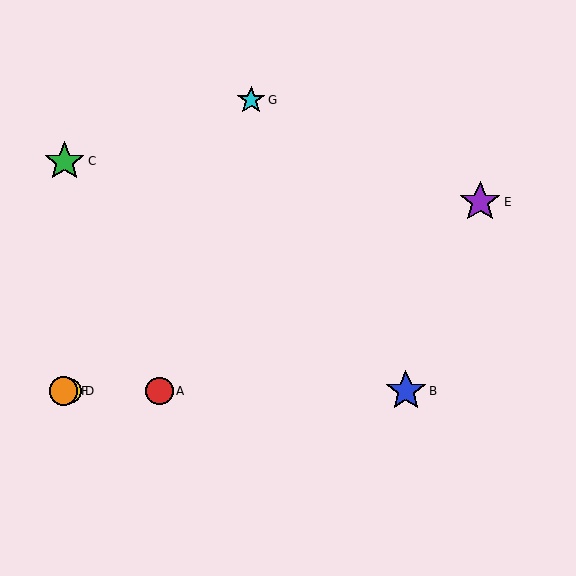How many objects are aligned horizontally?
4 objects (A, B, D, F) are aligned horizontally.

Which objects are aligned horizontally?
Objects A, B, D, F are aligned horizontally.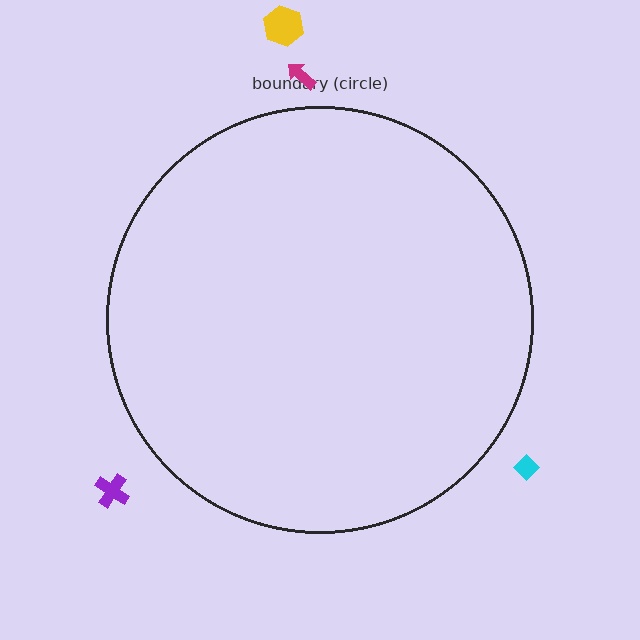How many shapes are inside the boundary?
0 inside, 4 outside.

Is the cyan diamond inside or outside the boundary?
Outside.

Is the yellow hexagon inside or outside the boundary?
Outside.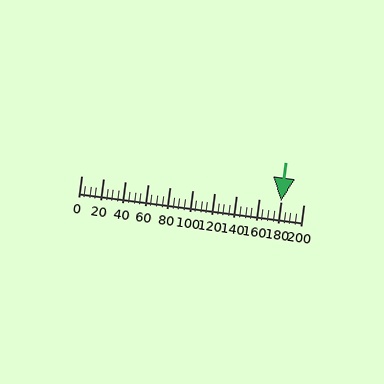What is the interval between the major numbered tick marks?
The major tick marks are spaced 20 units apart.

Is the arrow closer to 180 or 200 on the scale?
The arrow is closer to 180.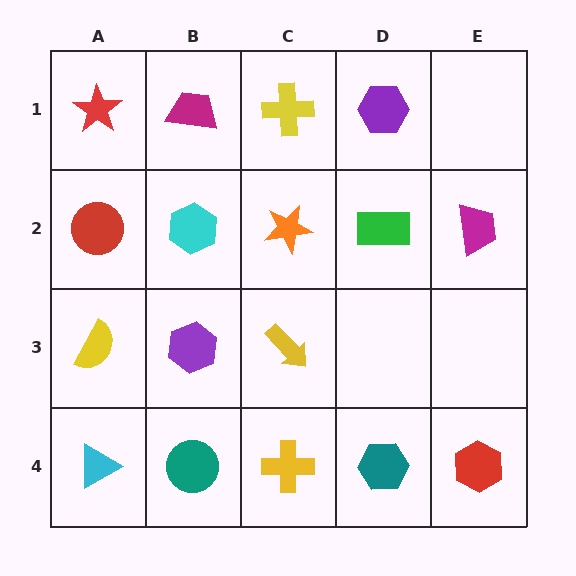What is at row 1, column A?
A red star.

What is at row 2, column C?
An orange star.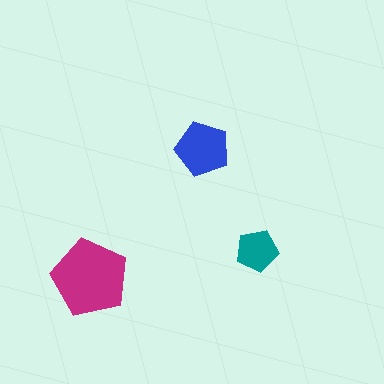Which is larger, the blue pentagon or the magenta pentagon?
The magenta one.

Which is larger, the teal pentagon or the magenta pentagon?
The magenta one.